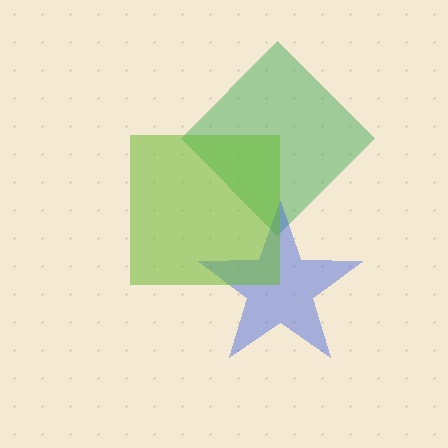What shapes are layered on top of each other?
The layered shapes are: a green diamond, a blue star, a lime square.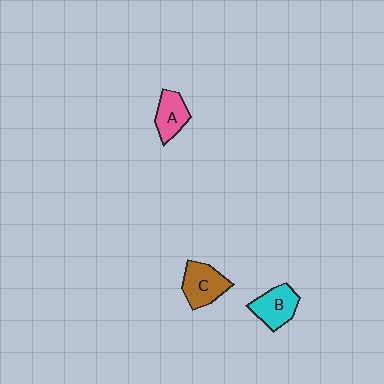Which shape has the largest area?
Shape C (brown).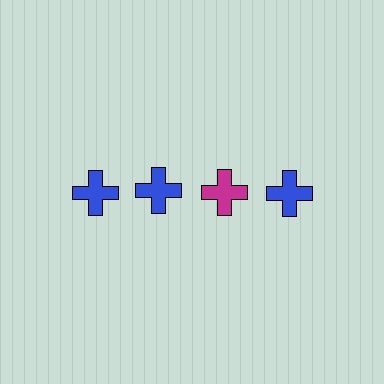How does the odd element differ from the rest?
It has a different color: magenta instead of blue.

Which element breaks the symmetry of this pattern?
The magenta cross in the top row, center column breaks the symmetry. All other shapes are blue crosses.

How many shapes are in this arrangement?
There are 4 shapes arranged in a grid pattern.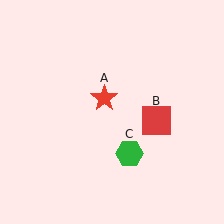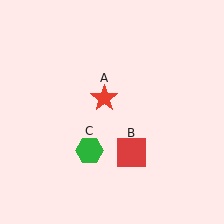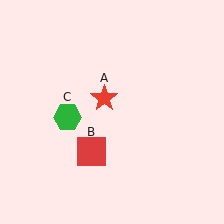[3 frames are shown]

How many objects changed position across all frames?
2 objects changed position: red square (object B), green hexagon (object C).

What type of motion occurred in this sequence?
The red square (object B), green hexagon (object C) rotated clockwise around the center of the scene.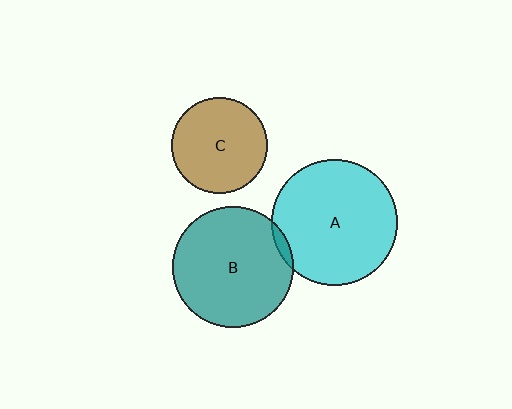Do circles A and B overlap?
Yes.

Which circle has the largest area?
Circle A (cyan).